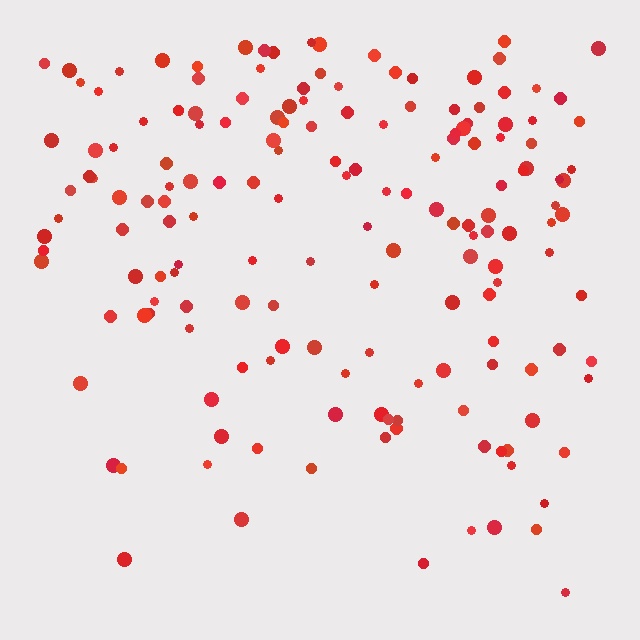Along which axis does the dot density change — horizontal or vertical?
Vertical.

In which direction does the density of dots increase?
From bottom to top, with the top side densest.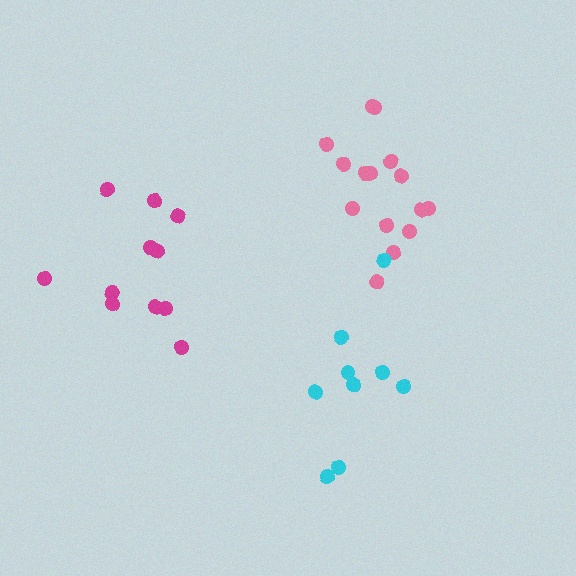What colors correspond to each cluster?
The clusters are colored: pink, cyan, magenta.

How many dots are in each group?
Group 1: 15 dots, Group 2: 9 dots, Group 3: 11 dots (35 total).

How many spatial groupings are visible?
There are 3 spatial groupings.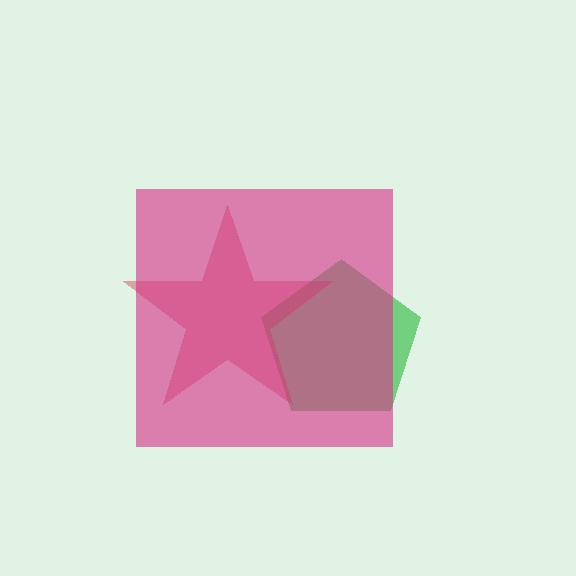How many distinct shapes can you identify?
There are 3 distinct shapes: a green pentagon, a red star, a magenta square.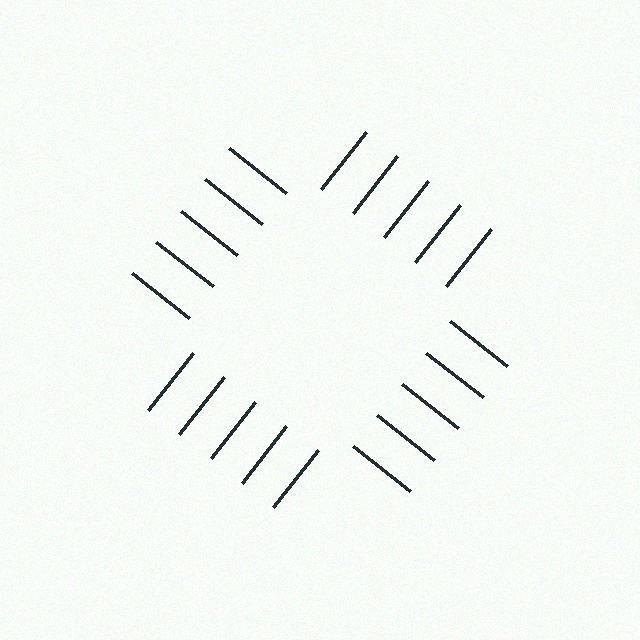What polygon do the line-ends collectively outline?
An illusory square — the line segments terminate on its edges but no continuous stroke is drawn.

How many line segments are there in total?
20 — 5 along each of the 4 edges.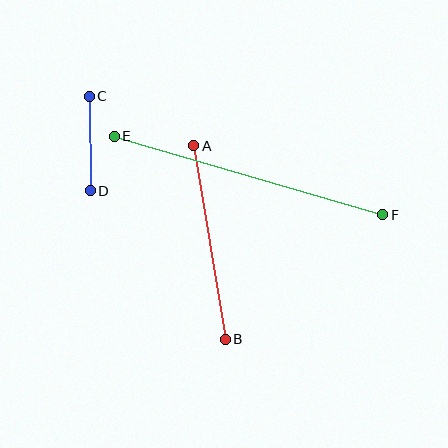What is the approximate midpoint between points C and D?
The midpoint is at approximately (90, 143) pixels.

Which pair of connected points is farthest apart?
Points E and F are farthest apart.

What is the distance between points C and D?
The distance is approximately 94 pixels.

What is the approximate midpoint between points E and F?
The midpoint is at approximately (248, 176) pixels.